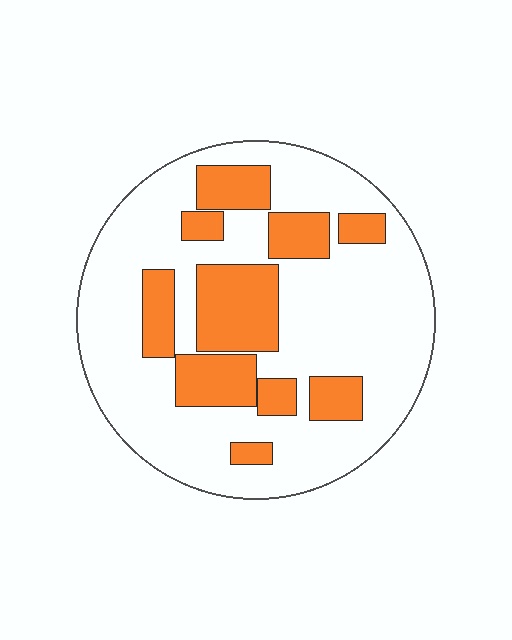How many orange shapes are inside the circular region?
10.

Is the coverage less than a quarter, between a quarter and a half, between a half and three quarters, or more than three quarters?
Between a quarter and a half.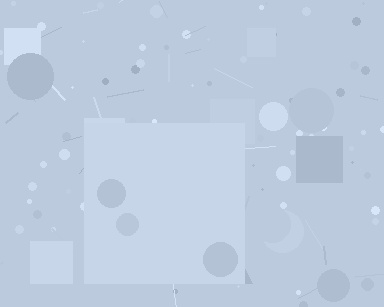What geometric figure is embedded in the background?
A square is embedded in the background.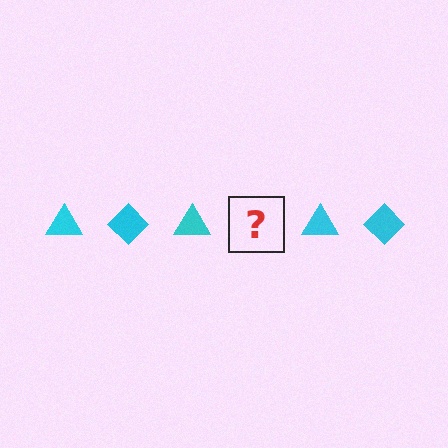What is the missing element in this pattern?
The missing element is a cyan diamond.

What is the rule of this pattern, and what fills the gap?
The rule is that the pattern cycles through triangle, diamond shapes in cyan. The gap should be filled with a cyan diamond.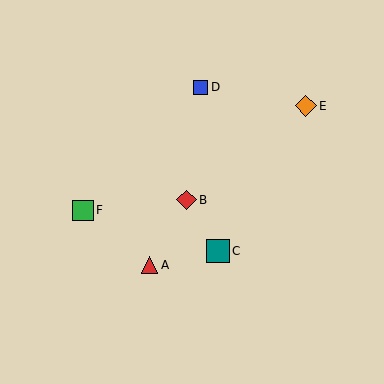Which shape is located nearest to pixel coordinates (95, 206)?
The green square (labeled F) at (83, 210) is nearest to that location.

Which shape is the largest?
The teal square (labeled C) is the largest.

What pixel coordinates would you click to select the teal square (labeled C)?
Click at (218, 251) to select the teal square C.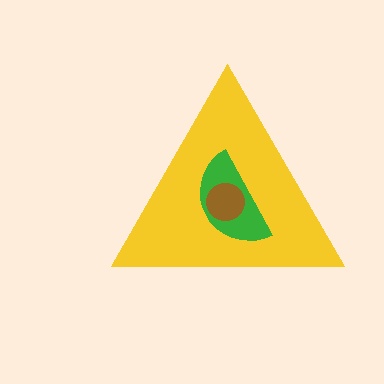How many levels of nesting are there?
3.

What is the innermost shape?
The brown circle.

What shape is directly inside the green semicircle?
The brown circle.